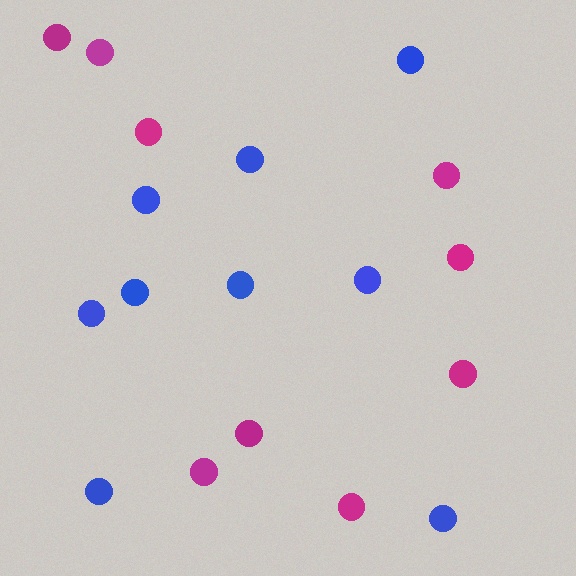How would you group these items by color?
There are 2 groups: one group of blue circles (9) and one group of magenta circles (9).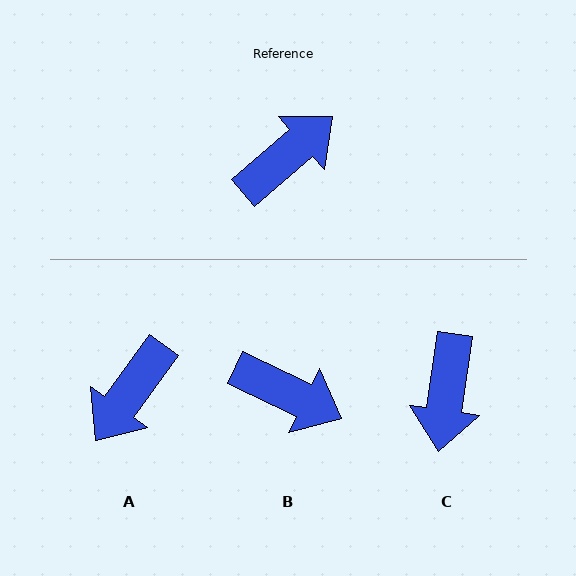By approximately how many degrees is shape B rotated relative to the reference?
Approximately 67 degrees clockwise.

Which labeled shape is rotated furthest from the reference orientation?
A, about 166 degrees away.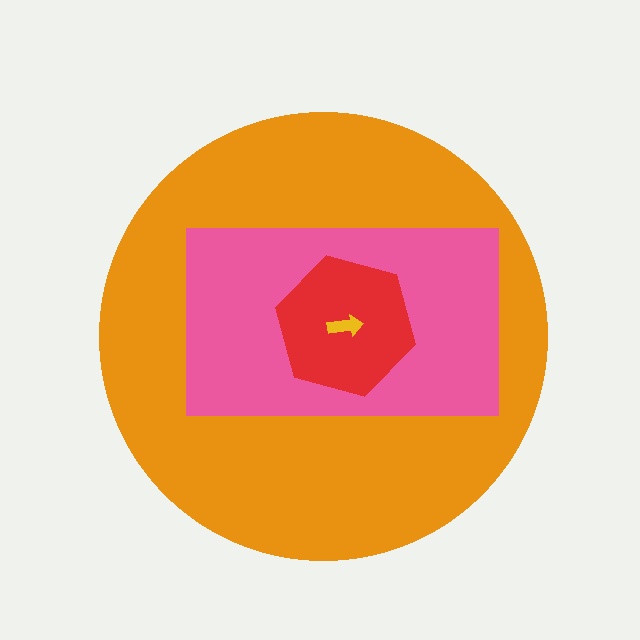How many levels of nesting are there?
4.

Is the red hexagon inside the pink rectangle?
Yes.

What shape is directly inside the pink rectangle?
The red hexagon.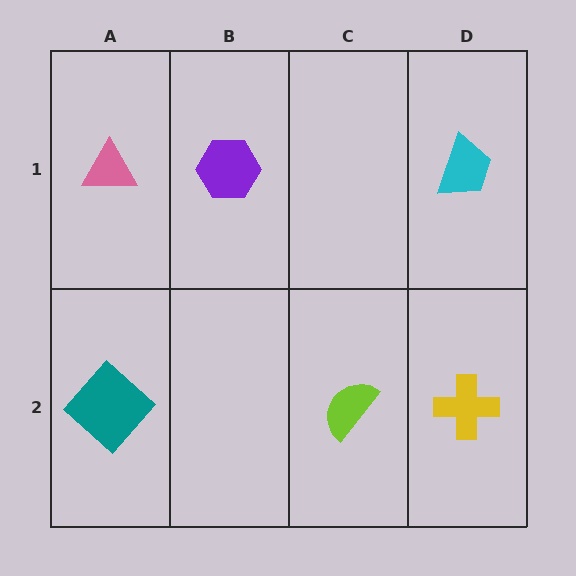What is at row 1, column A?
A pink triangle.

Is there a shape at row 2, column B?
No, that cell is empty.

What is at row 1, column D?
A cyan trapezoid.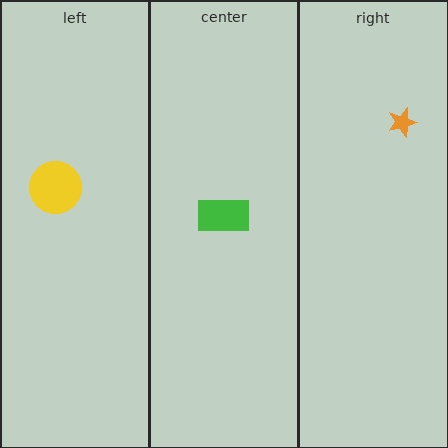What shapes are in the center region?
The green rectangle.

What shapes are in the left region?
The yellow circle.